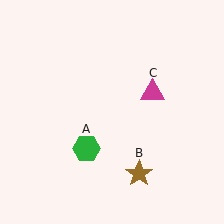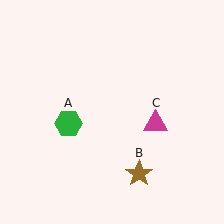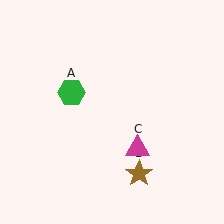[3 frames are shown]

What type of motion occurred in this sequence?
The green hexagon (object A), magenta triangle (object C) rotated clockwise around the center of the scene.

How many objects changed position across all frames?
2 objects changed position: green hexagon (object A), magenta triangle (object C).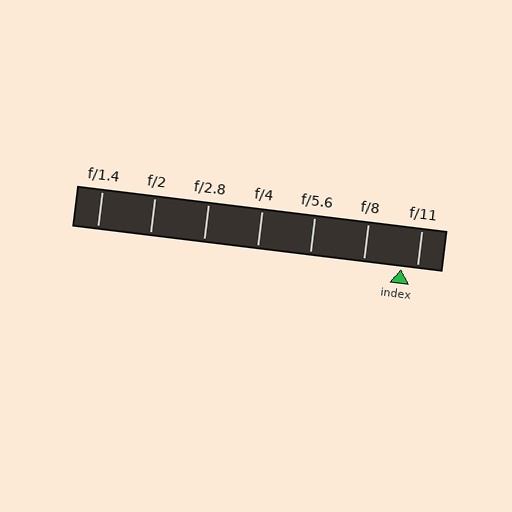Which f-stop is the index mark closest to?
The index mark is closest to f/11.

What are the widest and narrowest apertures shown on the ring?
The widest aperture shown is f/1.4 and the narrowest is f/11.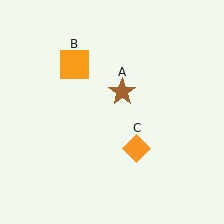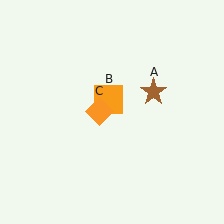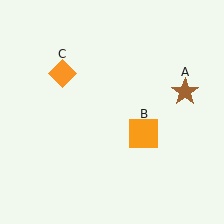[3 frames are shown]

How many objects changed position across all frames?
3 objects changed position: brown star (object A), orange square (object B), orange diamond (object C).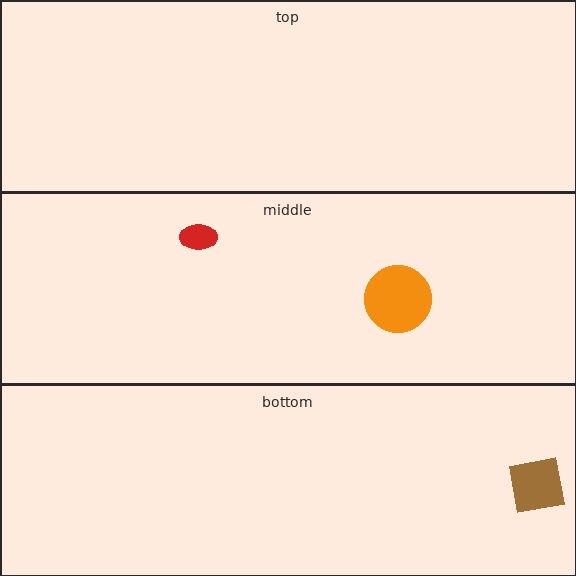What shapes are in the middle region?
The red ellipse, the orange circle.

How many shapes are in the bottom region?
1.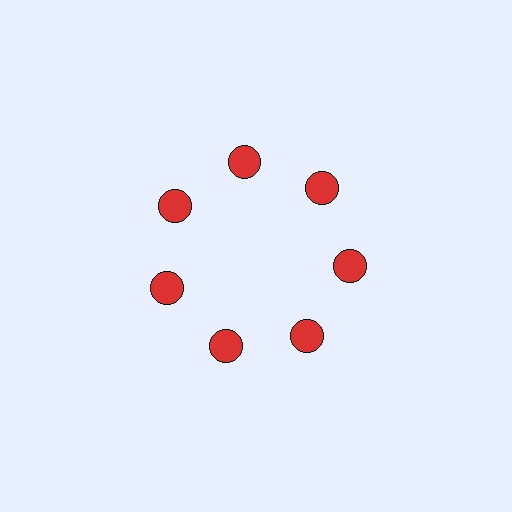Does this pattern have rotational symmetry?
Yes, this pattern has 7-fold rotational symmetry. It looks the same after rotating 51 degrees around the center.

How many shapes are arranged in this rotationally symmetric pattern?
There are 7 shapes, arranged in 7 groups of 1.